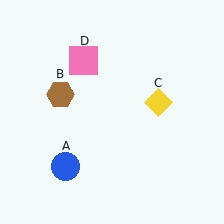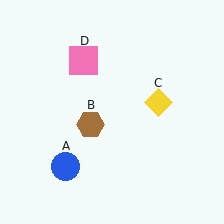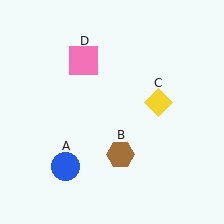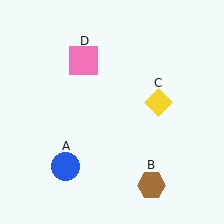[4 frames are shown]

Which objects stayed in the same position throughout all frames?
Blue circle (object A) and yellow diamond (object C) and pink square (object D) remained stationary.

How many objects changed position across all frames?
1 object changed position: brown hexagon (object B).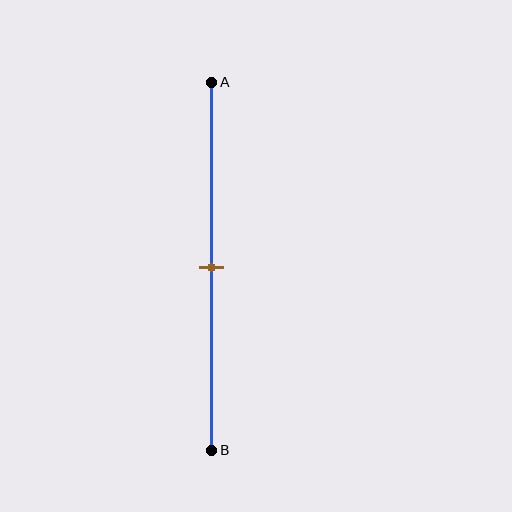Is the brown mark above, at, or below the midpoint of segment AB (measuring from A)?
The brown mark is approximately at the midpoint of segment AB.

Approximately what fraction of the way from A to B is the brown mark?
The brown mark is approximately 50% of the way from A to B.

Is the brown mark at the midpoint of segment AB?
Yes, the mark is approximately at the midpoint.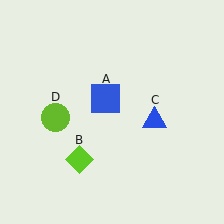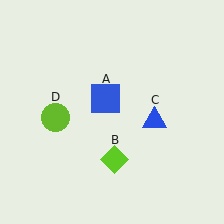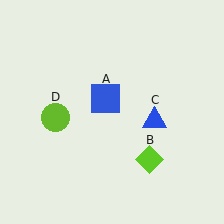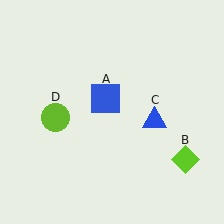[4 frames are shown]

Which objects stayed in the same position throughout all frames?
Blue square (object A) and blue triangle (object C) and lime circle (object D) remained stationary.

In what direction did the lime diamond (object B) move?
The lime diamond (object B) moved right.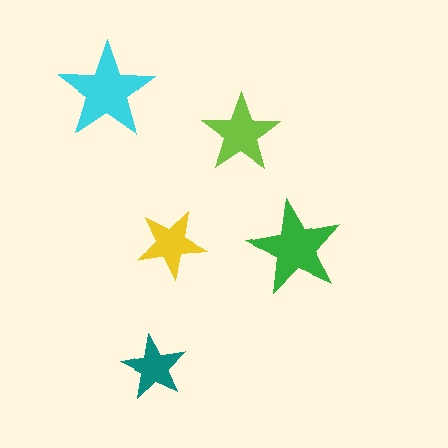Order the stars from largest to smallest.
the cyan one, the green one, the lime one, the yellow one, the teal one.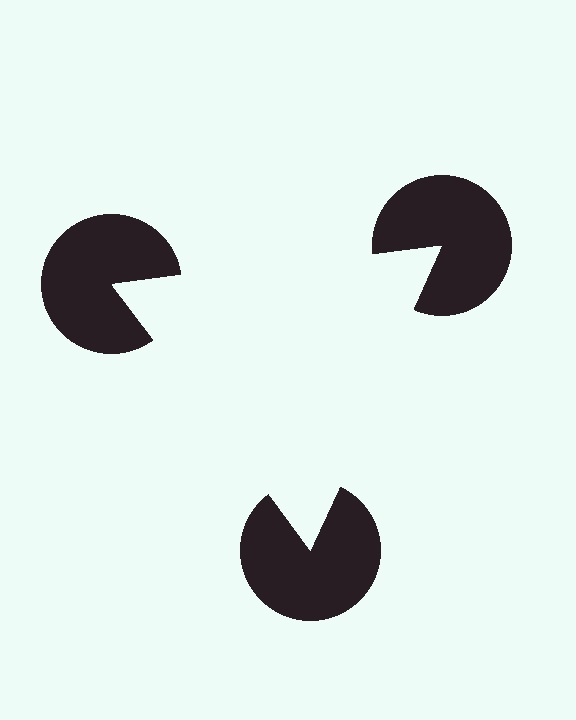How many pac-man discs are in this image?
There are 3 — one at each vertex of the illusory triangle.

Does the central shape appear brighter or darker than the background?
It typically appears slightly brighter than the background, even though no actual brightness change is drawn.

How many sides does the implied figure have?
3 sides.